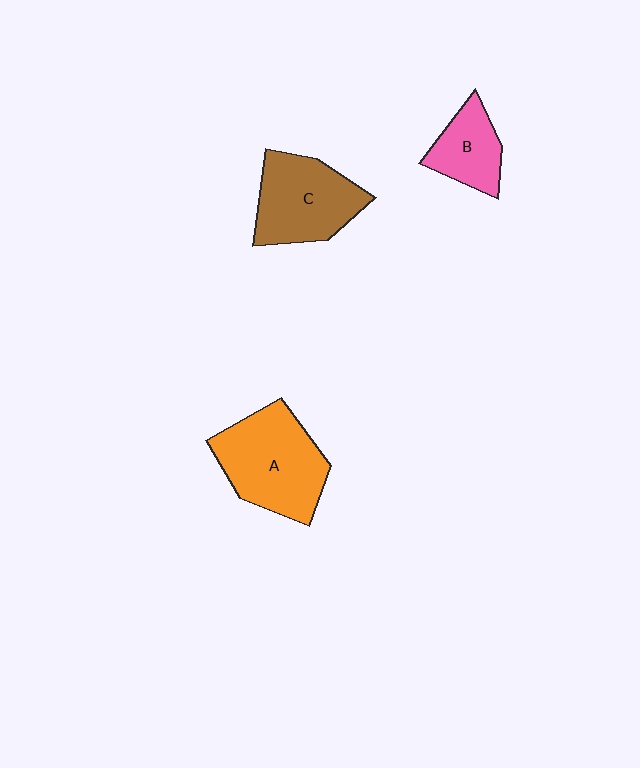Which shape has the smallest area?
Shape B (pink).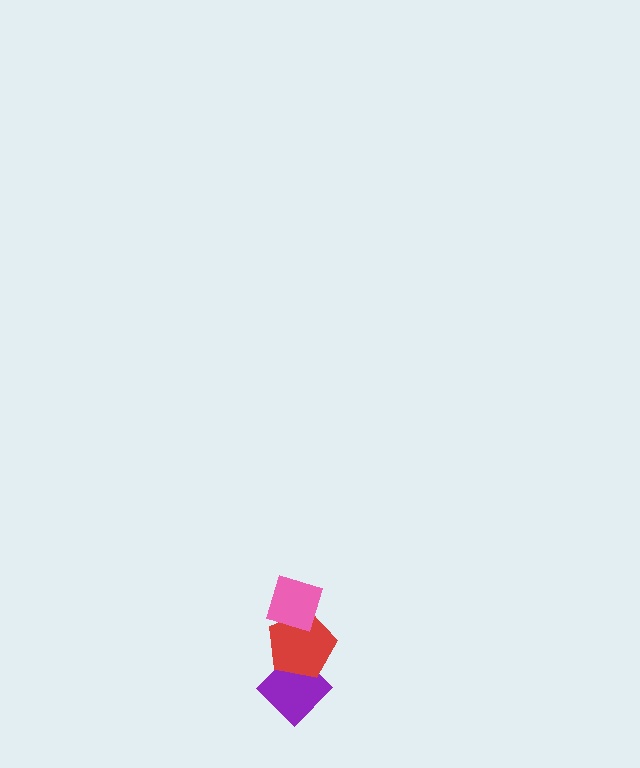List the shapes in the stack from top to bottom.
From top to bottom: the pink diamond, the red pentagon, the purple diamond.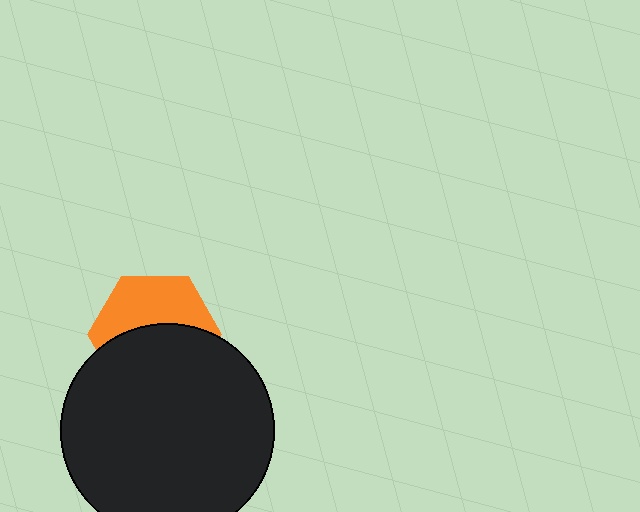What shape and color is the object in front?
The object in front is a black circle.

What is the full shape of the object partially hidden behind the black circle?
The partially hidden object is an orange hexagon.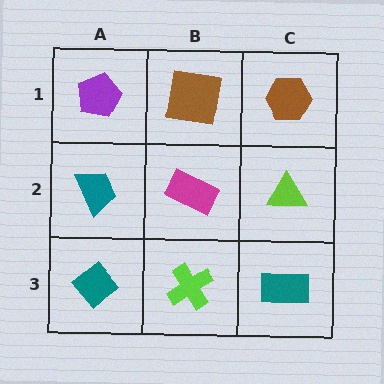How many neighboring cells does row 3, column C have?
2.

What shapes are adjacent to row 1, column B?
A magenta rectangle (row 2, column B), a purple pentagon (row 1, column A), a brown hexagon (row 1, column C).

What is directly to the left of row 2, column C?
A magenta rectangle.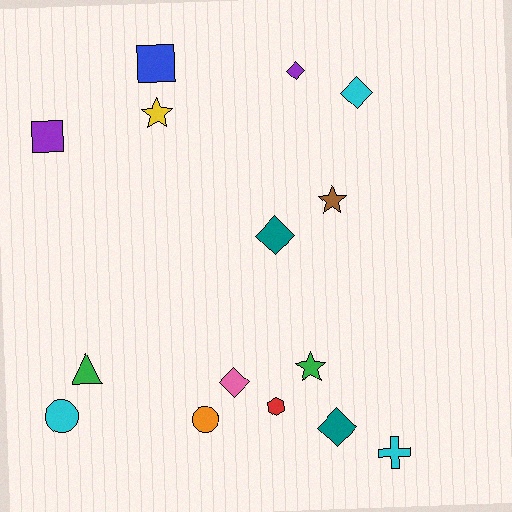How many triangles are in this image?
There is 1 triangle.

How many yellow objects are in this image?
There is 1 yellow object.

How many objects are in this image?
There are 15 objects.